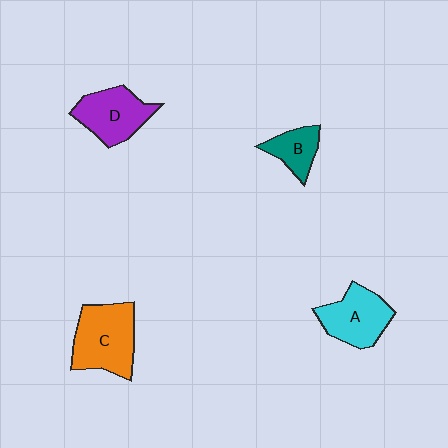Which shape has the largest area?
Shape C (orange).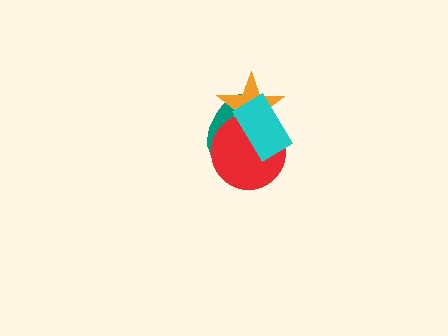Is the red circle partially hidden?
Yes, it is partially covered by another shape.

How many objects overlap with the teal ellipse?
3 objects overlap with the teal ellipse.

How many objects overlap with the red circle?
3 objects overlap with the red circle.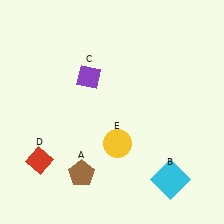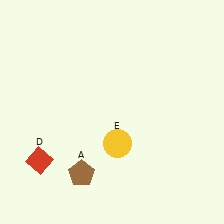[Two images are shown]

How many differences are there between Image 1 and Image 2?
There are 2 differences between the two images.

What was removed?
The purple diamond (C), the cyan square (B) were removed in Image 2.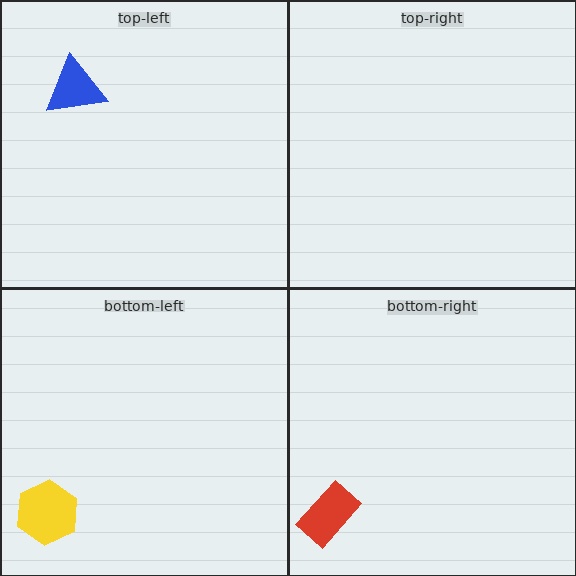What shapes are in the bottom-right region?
The red rectangle.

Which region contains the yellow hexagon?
The bottom-left region.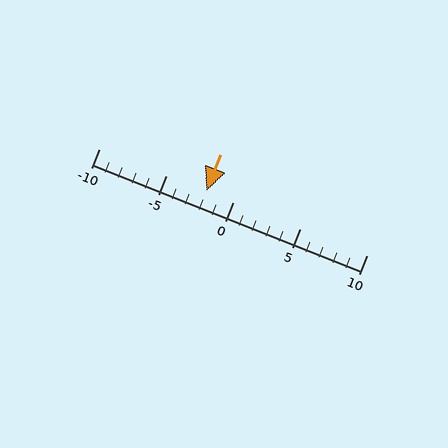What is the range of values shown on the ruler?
The ruler shows values from -10 to 10.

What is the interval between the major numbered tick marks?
The major tick marks are spaced 5 units apart.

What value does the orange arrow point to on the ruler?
The orange arrow points to approximately -2.